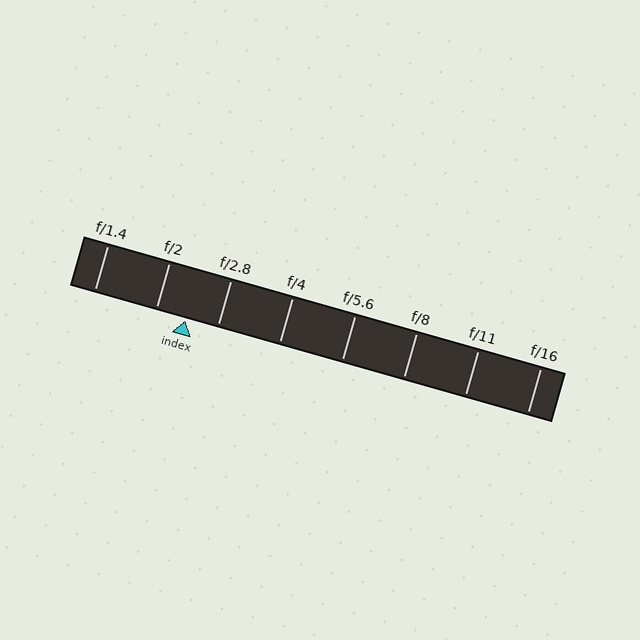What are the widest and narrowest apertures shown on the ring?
The widest aperture shown is f/1.4 and the narrowest is f/16.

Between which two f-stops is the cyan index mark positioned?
The index mark is between f/2 and f/2.8.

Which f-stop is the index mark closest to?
The index mark is closest to f/2.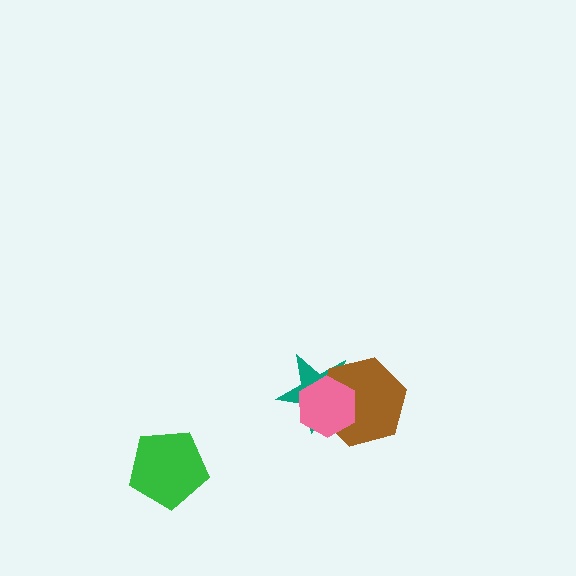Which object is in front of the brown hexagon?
The pink hexagon is in front of the brown hexagon.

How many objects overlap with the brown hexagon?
2 objects overlap with the brown hexagon.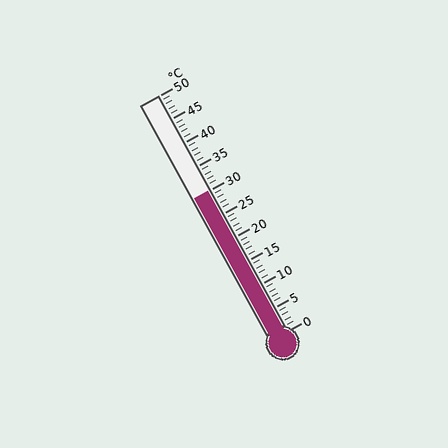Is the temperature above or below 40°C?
The temperature is below 40°C.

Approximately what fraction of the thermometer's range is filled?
The thermometer is filled to approximately 60% of its range.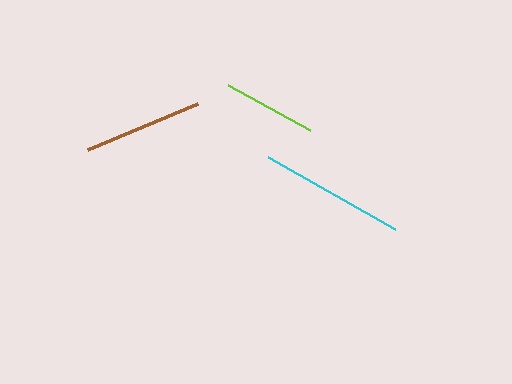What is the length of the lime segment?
The lime segment is approximately 93 pixels long.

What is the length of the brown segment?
The brown segment is approximately 119 pixels long.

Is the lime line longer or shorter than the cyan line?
The cyan line is longer than the lime line.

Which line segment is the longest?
The cyan line is the longest at approximately 147 pixels.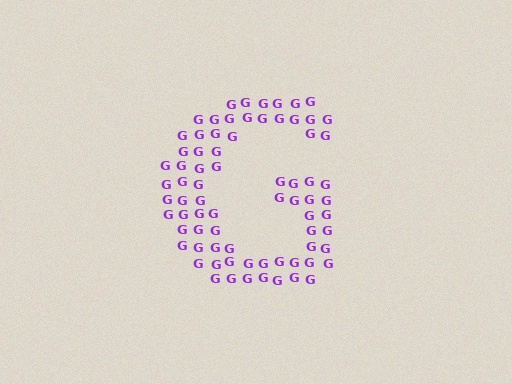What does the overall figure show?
The overall figure shows the letter G.